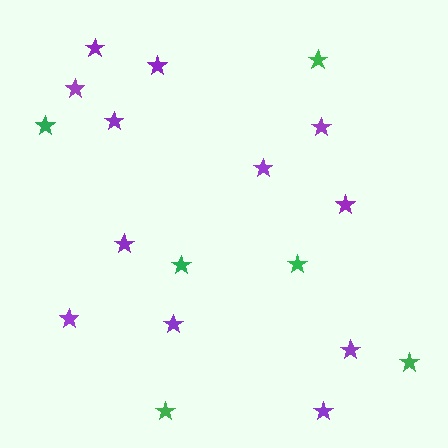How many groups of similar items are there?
There are 2 groups: one group of purple stars (12) and one group of green stars (6).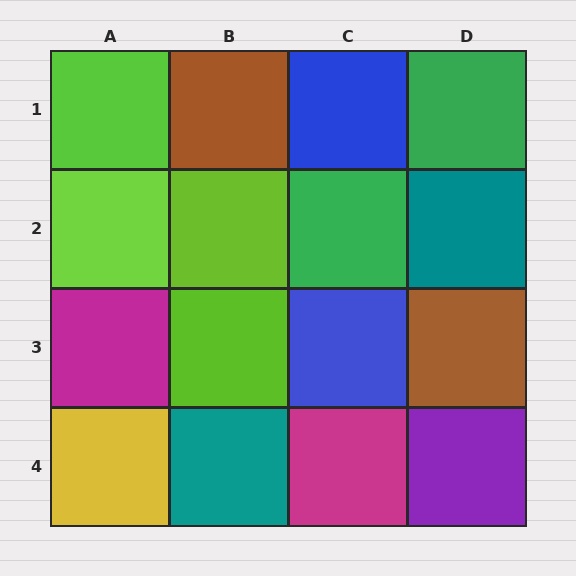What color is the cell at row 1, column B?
Brown.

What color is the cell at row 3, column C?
Blue.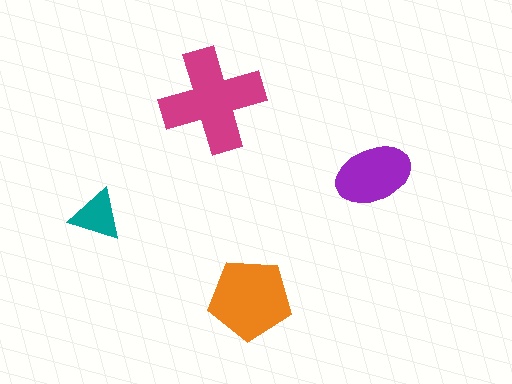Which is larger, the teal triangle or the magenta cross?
The magenta cross.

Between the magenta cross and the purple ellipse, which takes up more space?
The magenta cross.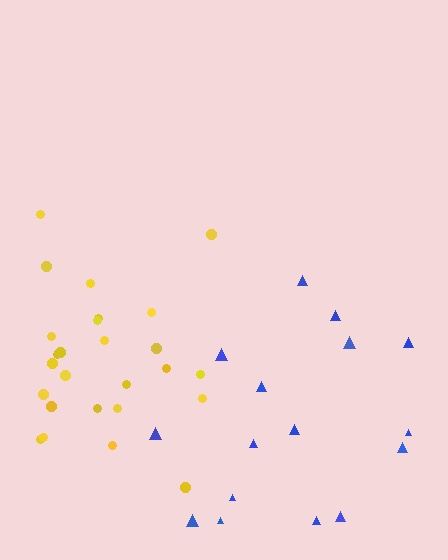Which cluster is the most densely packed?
Yellow.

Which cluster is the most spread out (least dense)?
Blue.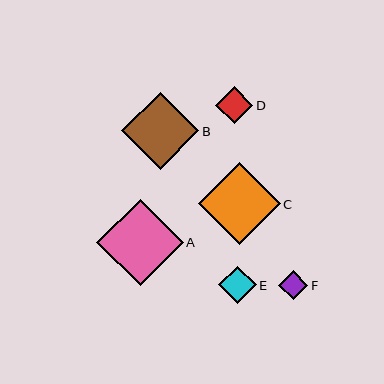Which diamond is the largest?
Diamond A is the largest with a size of approximately 86 pixels.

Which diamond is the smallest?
Diamond F is the smallest with a size of approximately 29 pixels.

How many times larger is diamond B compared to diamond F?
Diamond B is approximately 2.6 times the size of diamond F.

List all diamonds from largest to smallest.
From largest to smallest: A, C, B, E, D, F.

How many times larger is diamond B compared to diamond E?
Diamond B is approximately 2.0 times the size of diamond E.